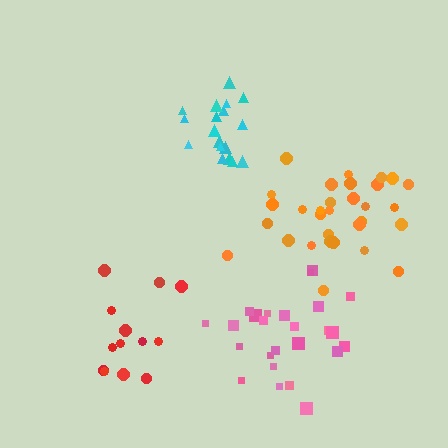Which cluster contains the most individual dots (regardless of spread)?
Orange (31).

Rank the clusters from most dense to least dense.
cyan, orange, pink, red.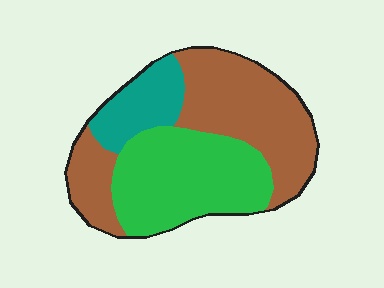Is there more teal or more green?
Green.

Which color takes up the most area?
Brown, at roughly 45%.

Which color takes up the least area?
Teal, at roughly 15%.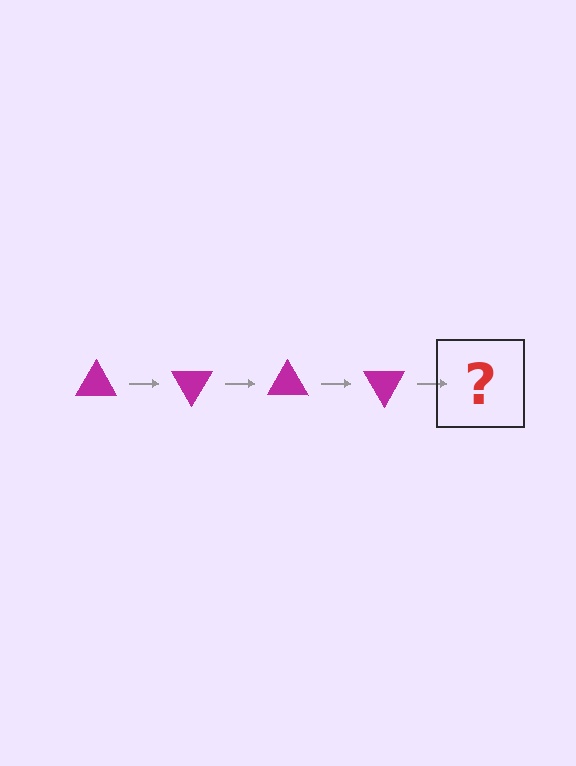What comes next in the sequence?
The next element should be a magenta triangle rotated 240 degrees.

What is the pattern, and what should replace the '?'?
The pattern is that the triangle rotates 60 degrees each step. The '?' should be a magenta triangle rotated 240 degrees.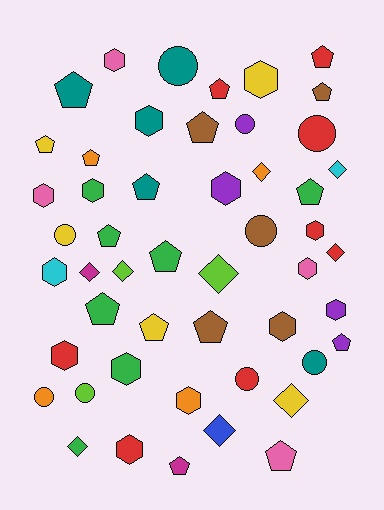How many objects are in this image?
There are 50 objects.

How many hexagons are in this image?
There are 15 hexagons.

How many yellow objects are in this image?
There are 5 yellow objects.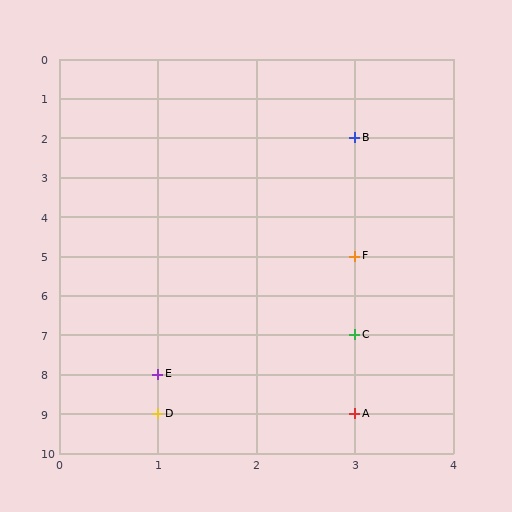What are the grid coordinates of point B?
Point B is at grid coordinates (3, 2).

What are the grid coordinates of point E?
Point E is at grid coordinates (1, 8).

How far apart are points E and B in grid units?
Points E and B are 2 columns and 6 rows apart (about 6.3 grid units diagonally).